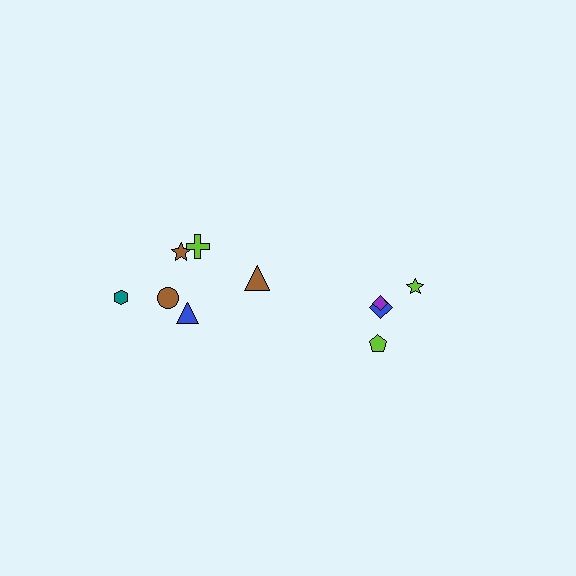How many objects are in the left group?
There are 6 objects.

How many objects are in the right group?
There are 4 objects.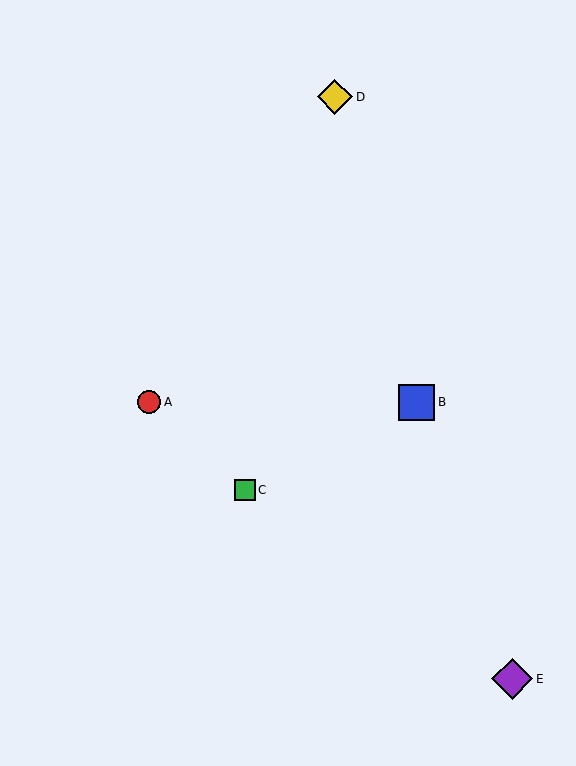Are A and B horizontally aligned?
Yes, both are at y≈402.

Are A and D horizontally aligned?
No, A is at y≈402 and D is at y≈97.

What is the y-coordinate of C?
Object C is at y≈490.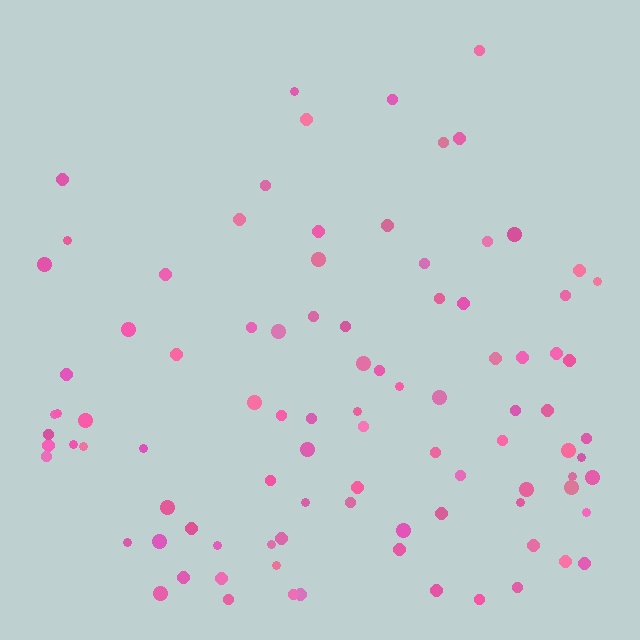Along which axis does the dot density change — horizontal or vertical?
Vertical.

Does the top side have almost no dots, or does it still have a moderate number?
Still a moderate number, just noticeably fewer than the bottom.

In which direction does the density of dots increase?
From top to bottom, with the bottom side densest.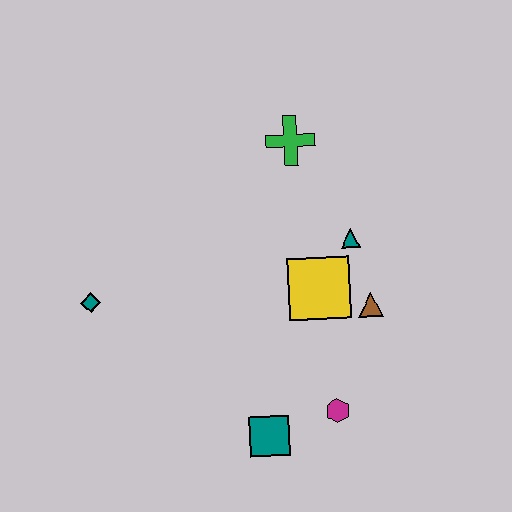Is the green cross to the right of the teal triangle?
No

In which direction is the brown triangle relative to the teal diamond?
The brown triangle is to the right of the teal diamond.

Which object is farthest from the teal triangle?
The teal diamond is farthest from the teal triangle.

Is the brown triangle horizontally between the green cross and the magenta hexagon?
No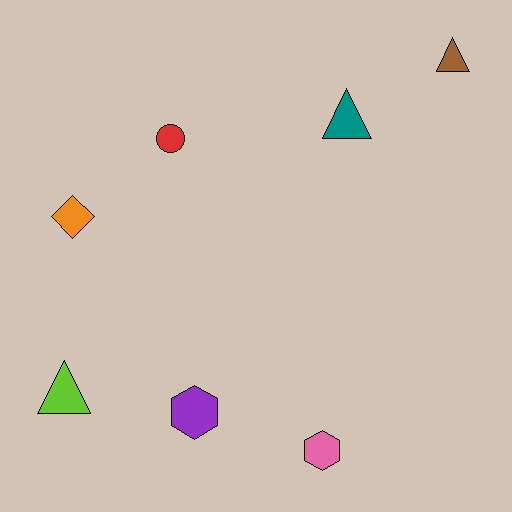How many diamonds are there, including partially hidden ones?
There is 1 diamond.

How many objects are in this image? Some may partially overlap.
There are 7 objects.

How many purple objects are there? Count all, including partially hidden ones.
There is 1 purple object.